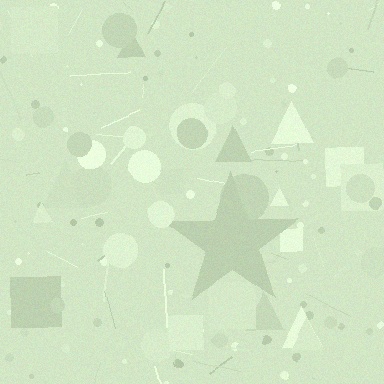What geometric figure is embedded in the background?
A star is embedded in the background.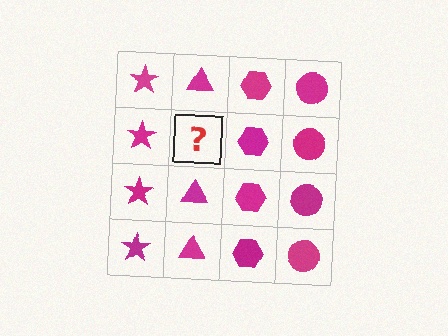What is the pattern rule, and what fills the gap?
The rule is that each column has a consistent shape. The gap should be filled with a magenta triangle.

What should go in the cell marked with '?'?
The missing cell should contain a magenta triangle.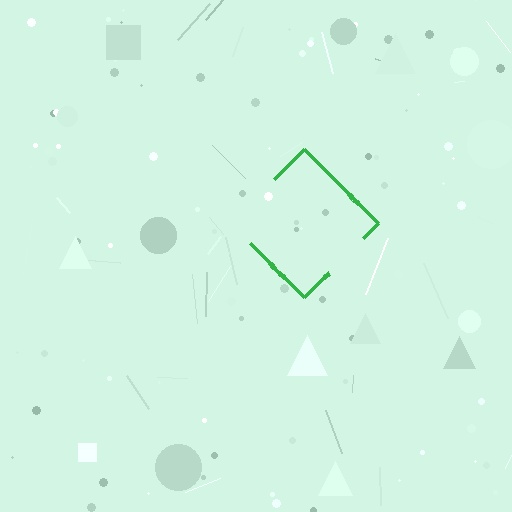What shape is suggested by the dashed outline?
The dashed outline suggests a diamond.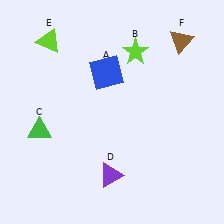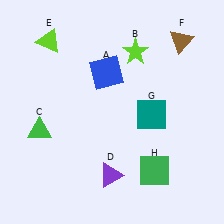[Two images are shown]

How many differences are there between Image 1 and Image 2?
There are 2 differences between the two images.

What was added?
A teal square (G), a green square (H) were added in Image 2.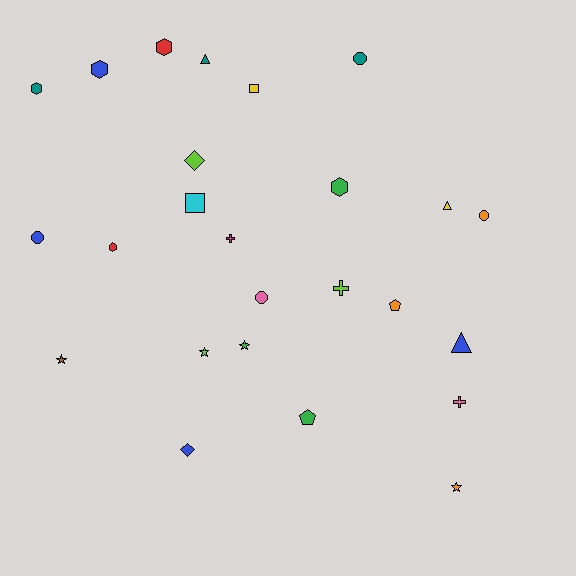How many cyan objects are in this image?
There is 1 cyan object.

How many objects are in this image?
There are 25 objects.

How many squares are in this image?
There are 2 squares.